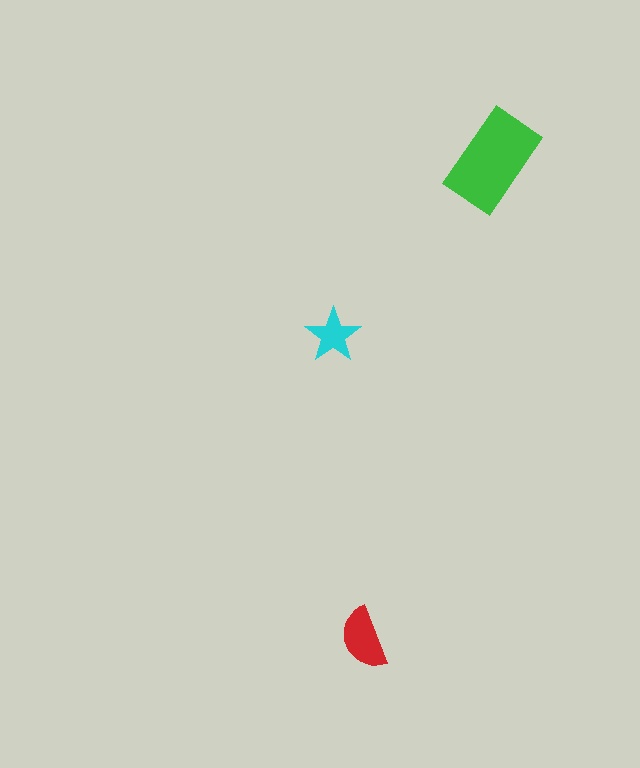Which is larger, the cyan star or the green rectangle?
The green rectangle.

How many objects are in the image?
There are 3 objects in the image.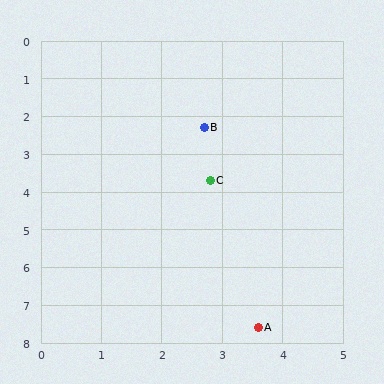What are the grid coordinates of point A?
Point A is at approximately (3.6, 7.6).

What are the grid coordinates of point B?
Point B is at approximately (2.7, 2.3).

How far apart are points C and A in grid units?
Points C and A are about 4.0 grid units apart.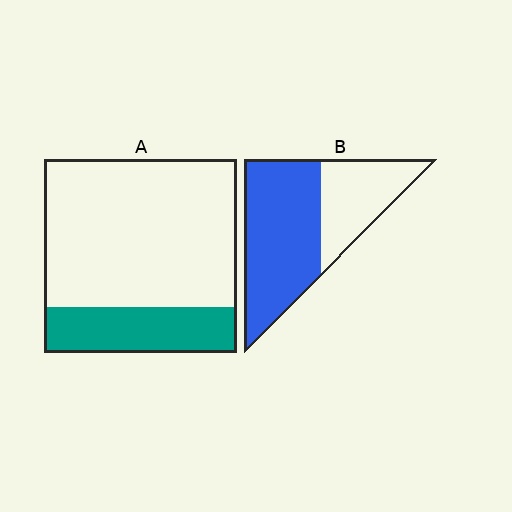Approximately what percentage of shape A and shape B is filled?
A is approximately 25% and B is approximately 65%.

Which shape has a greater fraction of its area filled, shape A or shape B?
Shape B.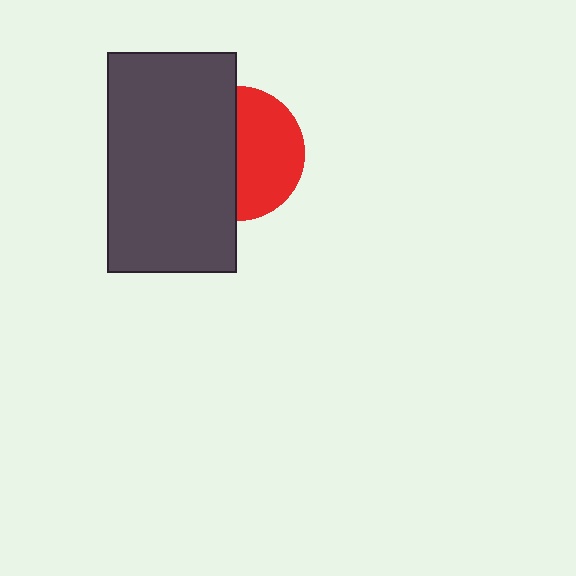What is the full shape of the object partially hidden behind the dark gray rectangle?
The partially hidden object is a red circle.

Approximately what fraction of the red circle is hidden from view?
Roughly 50% of the red circle is hidden behind the dark gray rectangle.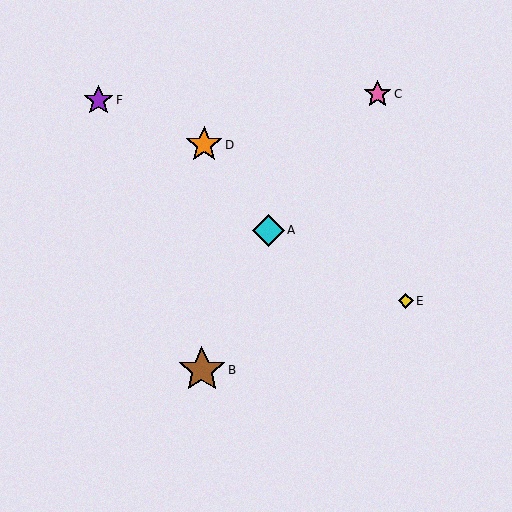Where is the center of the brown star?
The center of the brown star is at (202, 370).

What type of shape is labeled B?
Shape B is a brown star.